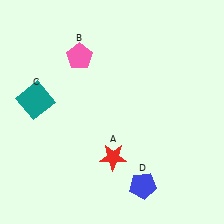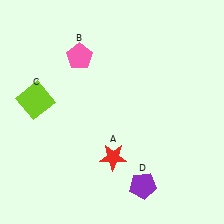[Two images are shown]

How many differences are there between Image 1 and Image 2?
There are 2 differences between the two images.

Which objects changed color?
C changed from teal to lime. D changed from blue to purple.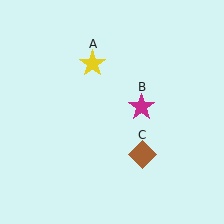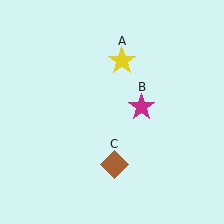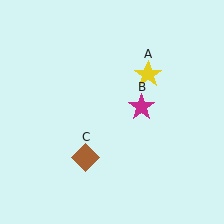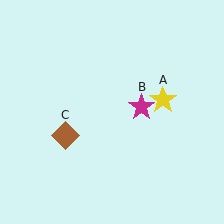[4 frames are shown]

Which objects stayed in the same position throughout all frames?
Magenta star (object B) remained stationary.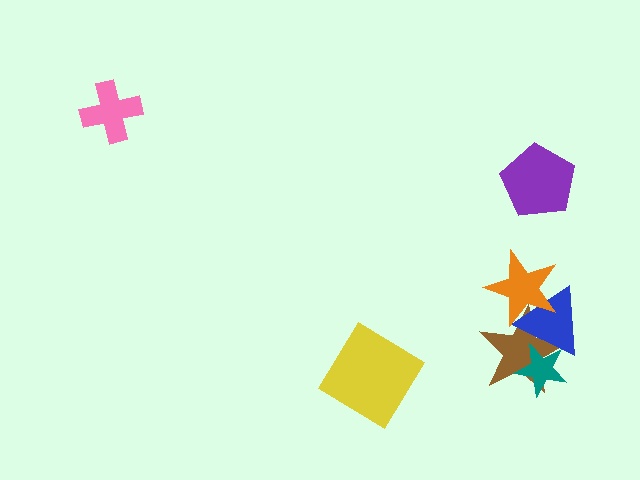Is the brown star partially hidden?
Yes, it is partially covered by another shape.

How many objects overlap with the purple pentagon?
0 objects overlap with the purple pentagon.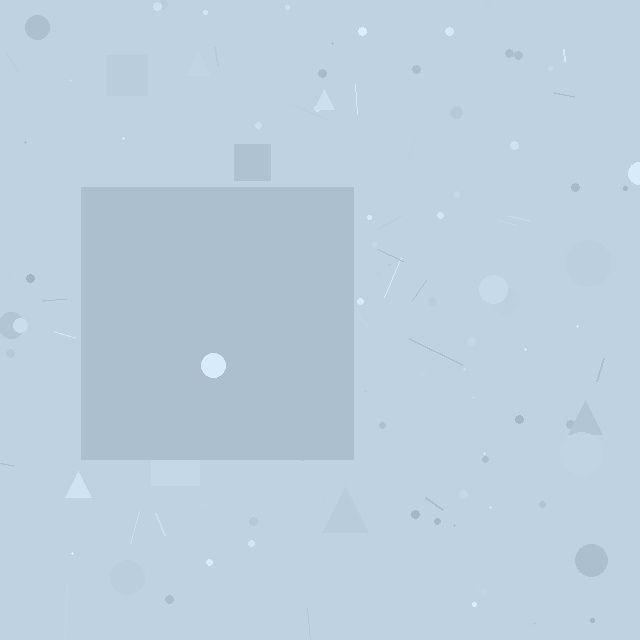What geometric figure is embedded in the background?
A square is embedded in the background.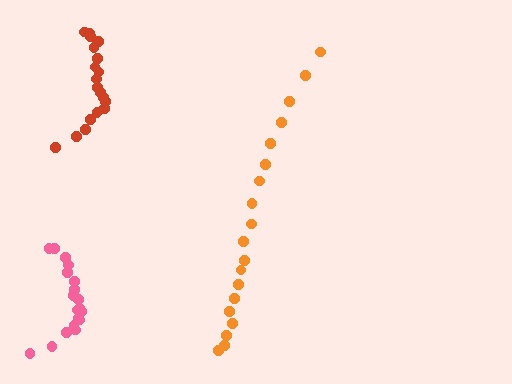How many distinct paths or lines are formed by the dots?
There are 3 distinct paths.